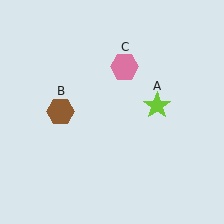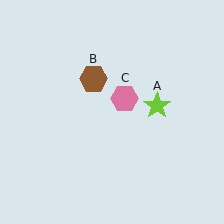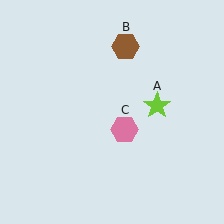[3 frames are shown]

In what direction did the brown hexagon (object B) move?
The brown hexagon (object B) moved up and to the right.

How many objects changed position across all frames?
2 objects changed position: brown hexagon (object B), pink hexagon (object C).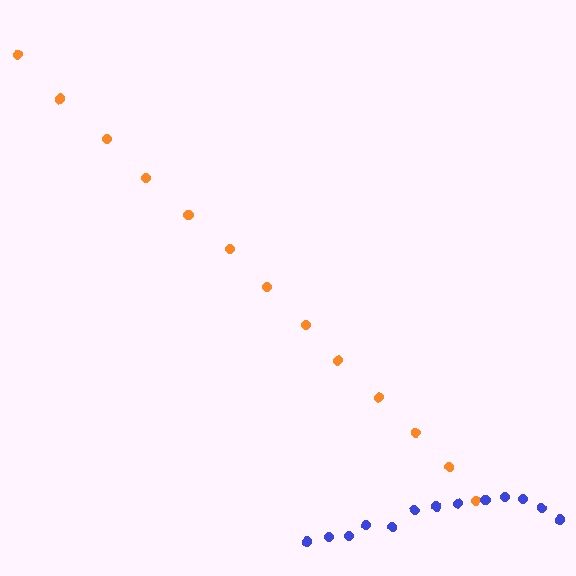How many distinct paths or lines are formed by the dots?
There are 2 distinct paths.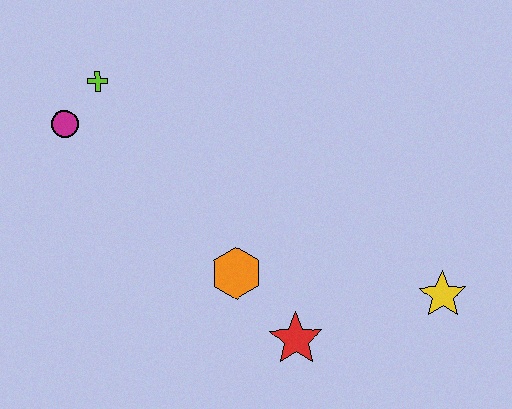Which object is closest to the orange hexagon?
The red star is closest to the orange hexagon.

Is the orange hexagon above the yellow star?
Yes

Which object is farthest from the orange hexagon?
The lime cross is farthest from the orange hexagon.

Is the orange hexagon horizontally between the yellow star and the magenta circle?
Yes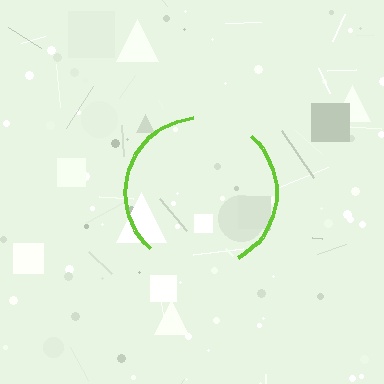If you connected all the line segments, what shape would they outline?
They would outline a circle.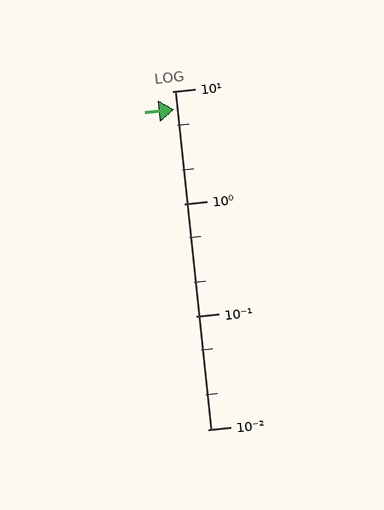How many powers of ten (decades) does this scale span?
The scale spans 3 decades, from 0.01 to 10.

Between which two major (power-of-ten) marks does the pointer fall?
The pointer is between 1 and 10.